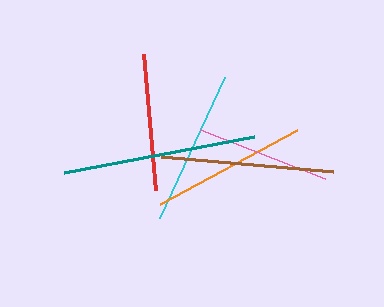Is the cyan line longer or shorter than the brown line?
The brown line is longer than the cyan line.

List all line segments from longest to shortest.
From longest to shortest: teal, brown, orange, cyan, red, pink.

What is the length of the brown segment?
The brown segment is approximately 172 pixels long.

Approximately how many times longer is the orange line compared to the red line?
The orange line is approximately 1.1 times the length of the red line.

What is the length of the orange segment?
The orange segment is approximately 156 pixels long.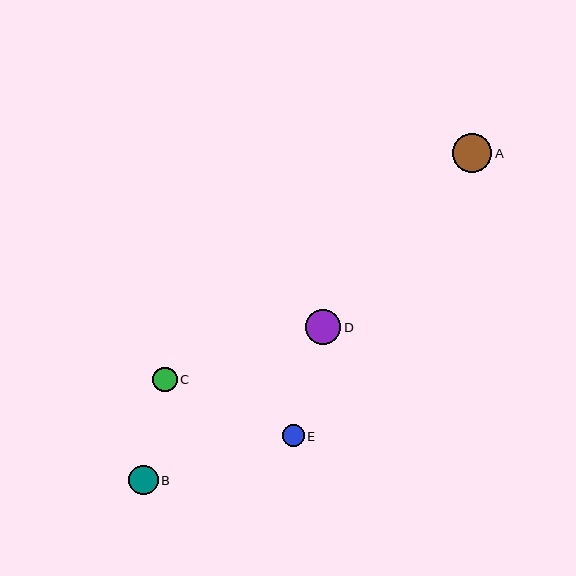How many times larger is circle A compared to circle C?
Circle A is approximately 1.6 times the size of circle C.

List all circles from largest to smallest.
From largest to smallest: A, D, B, C, E.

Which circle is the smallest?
Circle E is the smallest with a size of approximately 22 pixels.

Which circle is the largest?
Circle A is the largest with a size of approximately 39 pixels.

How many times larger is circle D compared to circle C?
Circle D is approximately 1.5 times the size of circle C.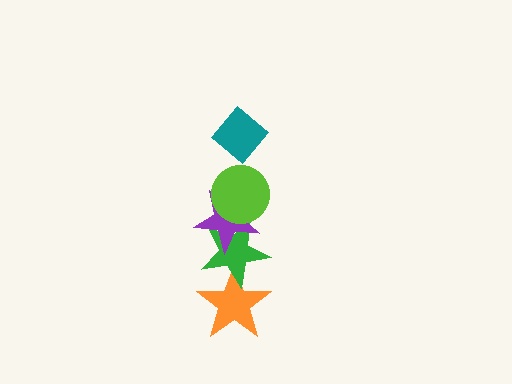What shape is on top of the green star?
The purple star is on top of the green star.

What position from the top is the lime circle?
The lime circle is 2nd from the top.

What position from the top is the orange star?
The orange star is 5th from the top.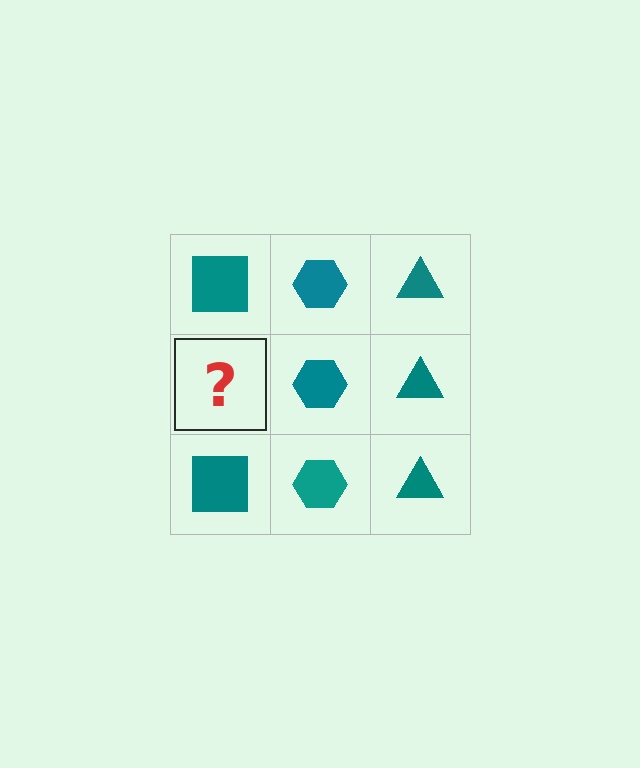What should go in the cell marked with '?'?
The missing cell should contain a teal square.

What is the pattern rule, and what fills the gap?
The rule is that each column has a consistent shape. The gap should be filled with a teal square.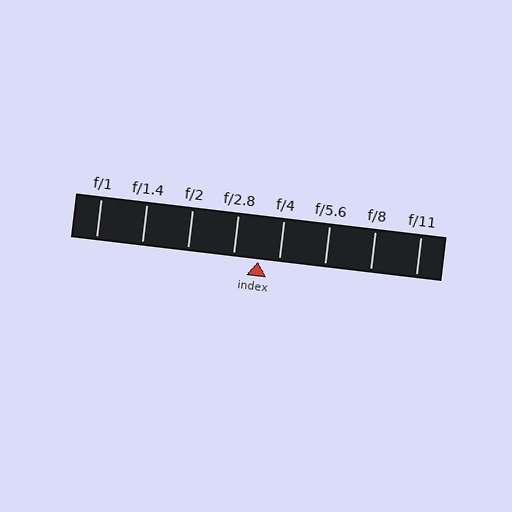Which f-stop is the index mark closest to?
The index mark is closest to f/4.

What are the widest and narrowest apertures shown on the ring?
The widest aperture shown is f/1 and the narrowest is f/11.